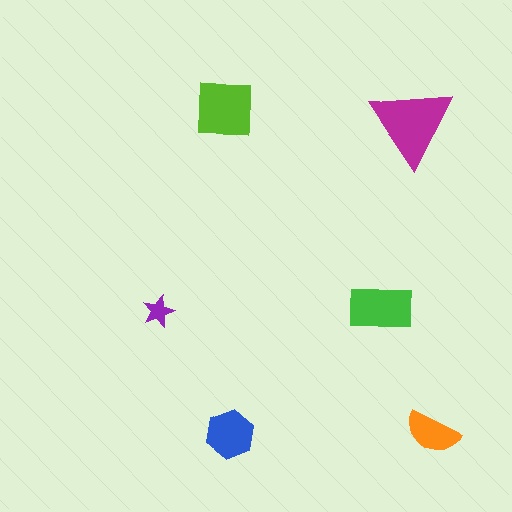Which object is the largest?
The magenta triangle.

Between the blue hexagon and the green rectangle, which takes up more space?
The green rectangle.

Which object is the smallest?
The purple star.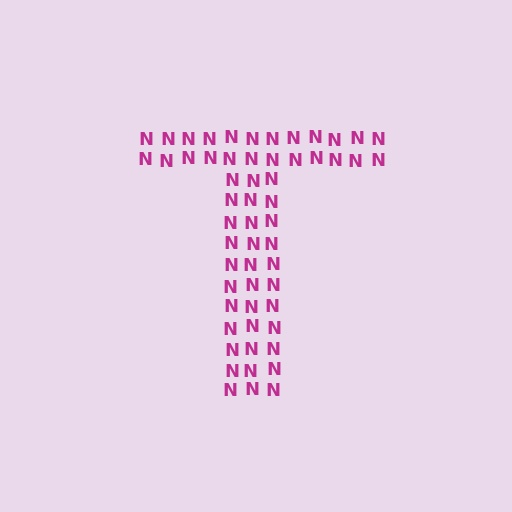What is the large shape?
The large shape is the letter T.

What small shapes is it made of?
It is made of small letter N's.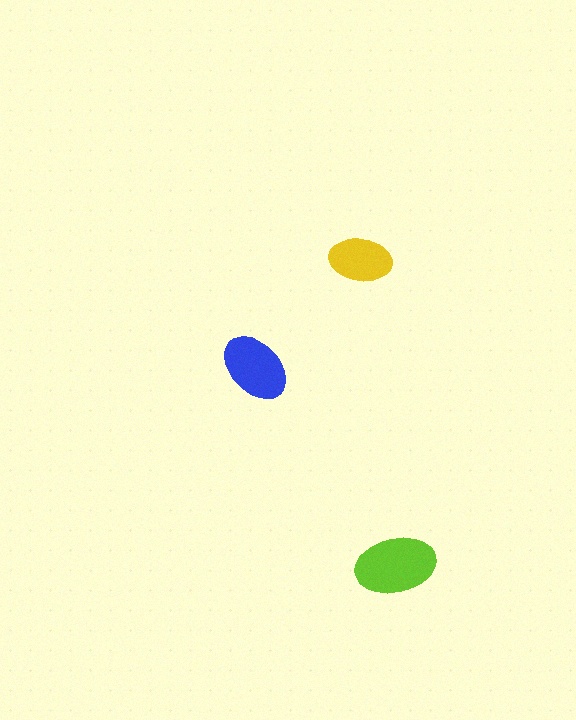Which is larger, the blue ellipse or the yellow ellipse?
The blue one.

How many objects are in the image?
There are 3 objects in the image.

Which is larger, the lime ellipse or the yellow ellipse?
The lime one.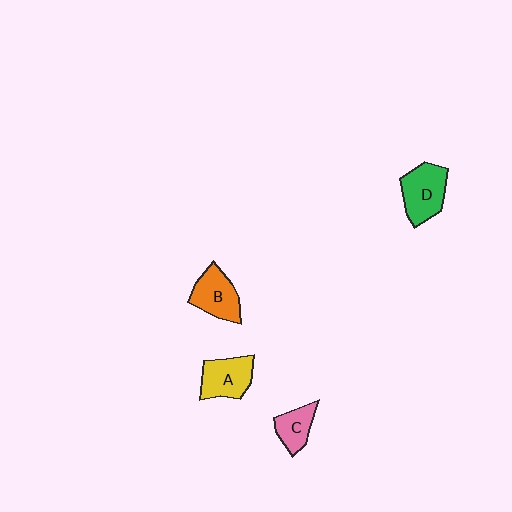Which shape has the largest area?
Shape D (green).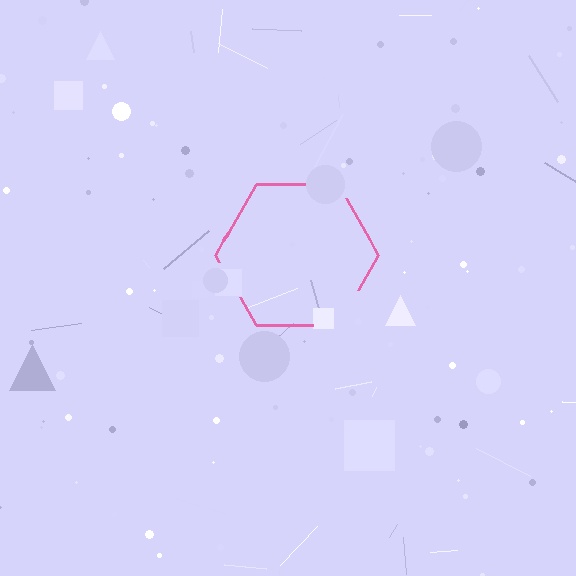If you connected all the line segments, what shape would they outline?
They would outline a hexagon.